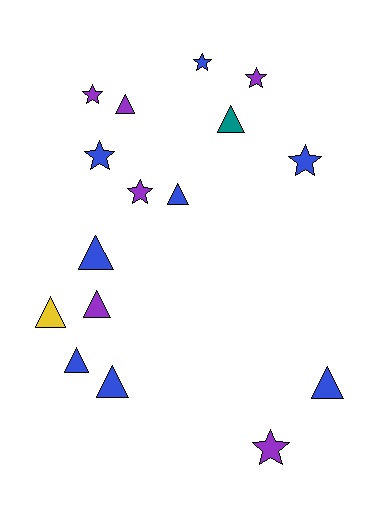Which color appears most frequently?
Blue, with 8 objects.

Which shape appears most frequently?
Triangle, with 9 objects.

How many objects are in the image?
There are 16 objects.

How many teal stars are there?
There are no teal stars.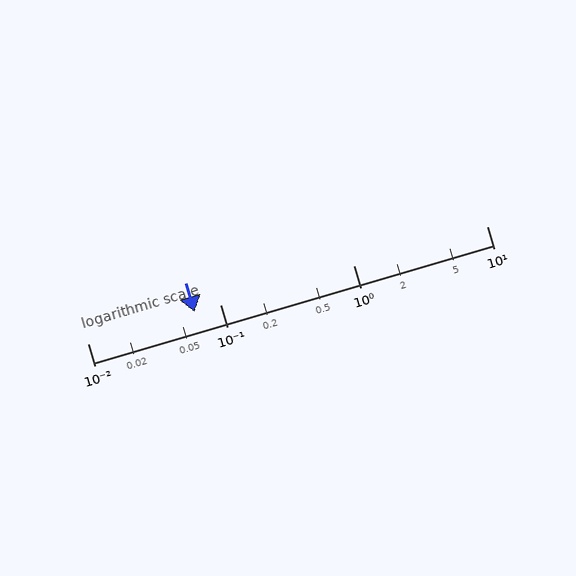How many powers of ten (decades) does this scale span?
The scale spans 3 decades, from 0.01 to 10.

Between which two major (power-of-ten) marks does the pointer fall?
The pointer is between 0.01 and 0.1.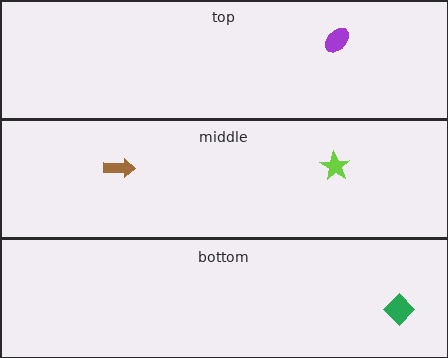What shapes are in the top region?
The purple ellipse.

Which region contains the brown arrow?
The middle region.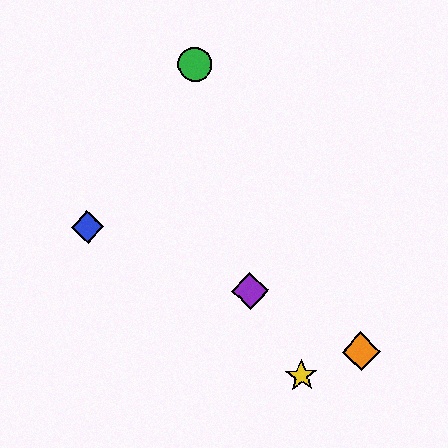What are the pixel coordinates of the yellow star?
The yellow star is at (301, 376).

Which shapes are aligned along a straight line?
The red diamond, the yellow star, the purple diamond are aligned along a straight line.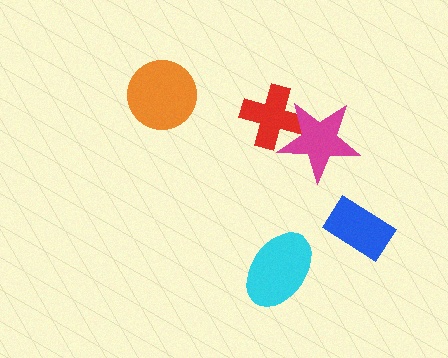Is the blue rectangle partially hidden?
No, no other shape covers it.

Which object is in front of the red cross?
The magenta star is in front of the red cross.